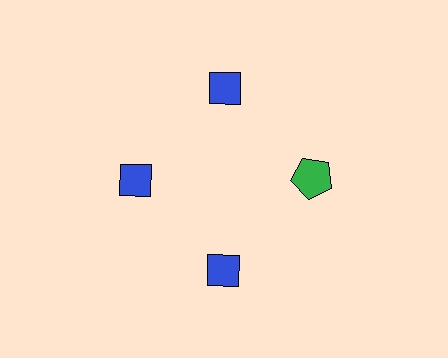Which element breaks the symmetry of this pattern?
The green pentagon at roughly the 3 o'clock position breaks the symmetry. All other shapes are blue diamonds.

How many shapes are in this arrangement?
There are 4 shapes arranged in a ring pattern.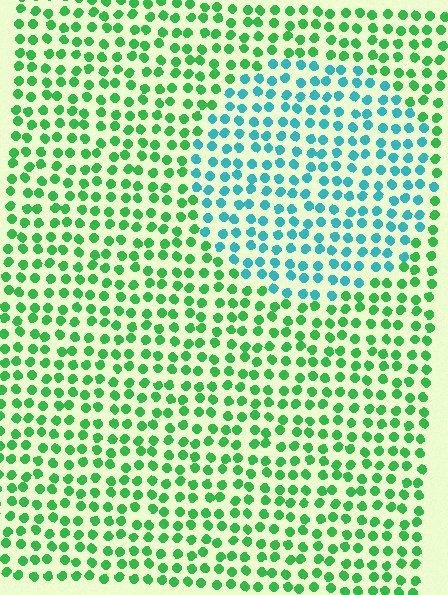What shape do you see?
I see a circle.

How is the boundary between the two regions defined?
The boundary is defined purely by a slight shift in hue (about 52 degrees). Spacing, size, and orientation are identical on both sides.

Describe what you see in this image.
The image is filled with small green elements in a uniform arrangement. A circle-shaped region is visible where the elements are tinted to a slightly different hue, forming a subtle color boundary.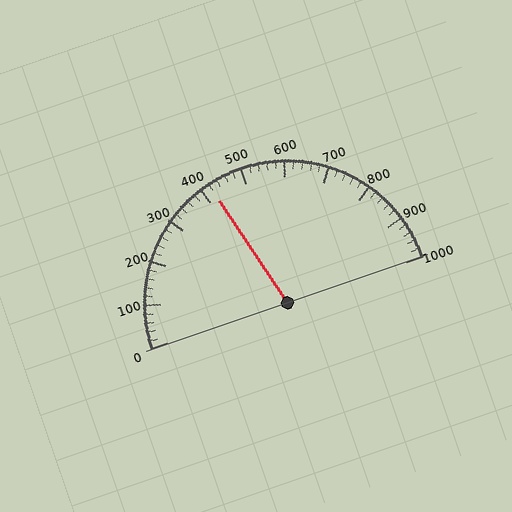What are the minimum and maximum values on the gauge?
The gauge ranges from 0 to 1000.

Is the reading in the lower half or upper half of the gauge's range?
The reading is in the lower half of the range (0 to 1000).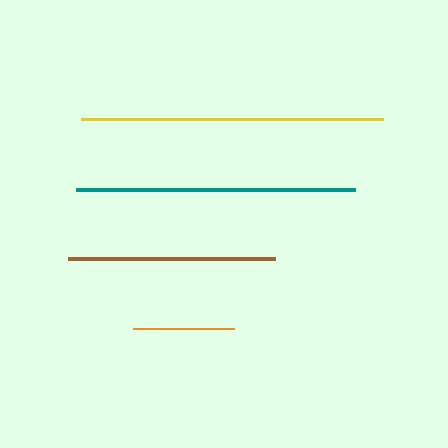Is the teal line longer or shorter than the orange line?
The teal line is longer than the orange line.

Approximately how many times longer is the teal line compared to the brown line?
The teal line is approximately 1.3 times the length of the brown line.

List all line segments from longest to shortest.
From longest to shortest: yellow, teal, brown, orange.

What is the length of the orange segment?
The orange segment is approximately 101 pixels long.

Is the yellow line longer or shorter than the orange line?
The yellow line is longer than the orange line.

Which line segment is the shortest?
The orange line is the shortest at approximately 101 pixels.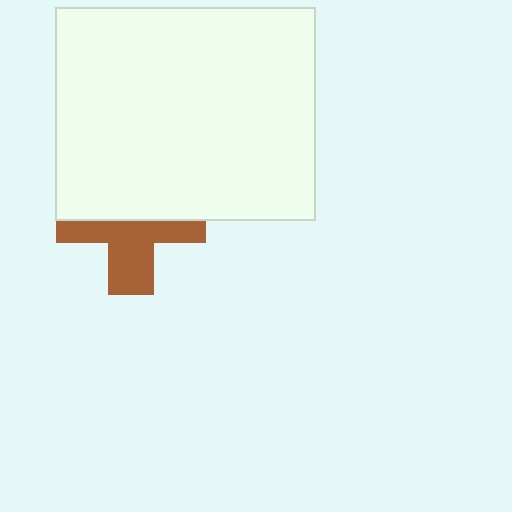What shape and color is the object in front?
The object in front is a white rectangle.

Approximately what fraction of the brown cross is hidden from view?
Roughly 51% of the brown cross is hidden behind the white rectangle.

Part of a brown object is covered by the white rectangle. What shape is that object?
It is a cross.